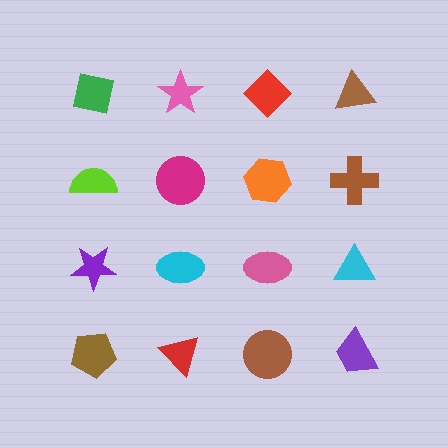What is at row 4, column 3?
A brown circle.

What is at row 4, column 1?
A brown pentagon.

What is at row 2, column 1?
A lime semicircle.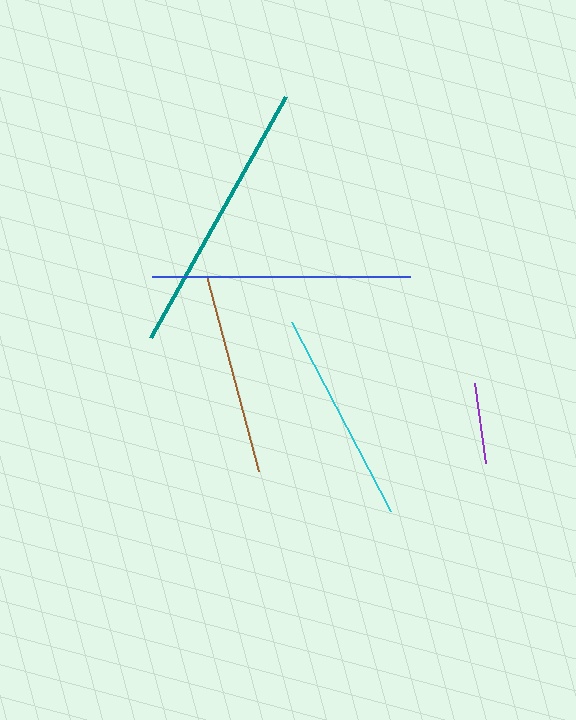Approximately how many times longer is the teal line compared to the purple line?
The teal line is approximately 3.4 times the length of the purple line.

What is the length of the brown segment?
The brown segment is approximately 202 pixels long.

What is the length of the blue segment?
The blue segment is approximately 258 pixels long.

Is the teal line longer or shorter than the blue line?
The teal line is longer than the blue line.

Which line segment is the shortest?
The purple line is the shortest at approximately 81 pixels.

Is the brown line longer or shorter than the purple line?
The brown line is longer than the purple line.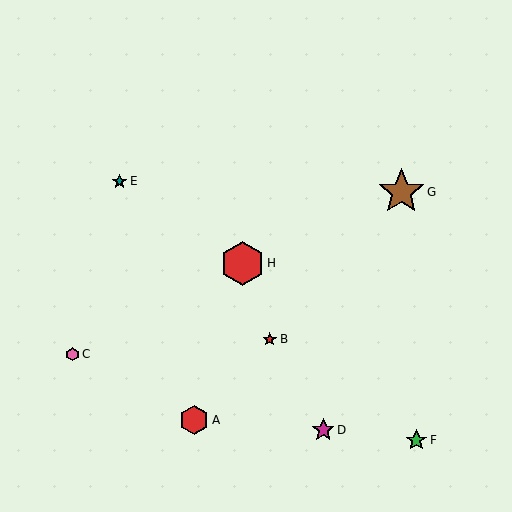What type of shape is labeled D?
Shape D is a magenta star.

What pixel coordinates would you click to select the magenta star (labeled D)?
Click at (323, 430) to select the magenta star D.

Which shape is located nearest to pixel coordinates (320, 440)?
The magenta star (labeled D) at (323, 430) is nearest to that location.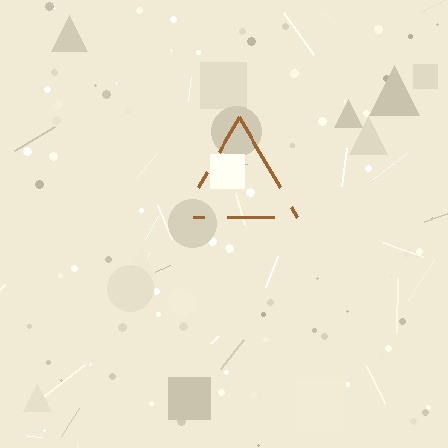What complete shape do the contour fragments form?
The contour fragments form a triangle.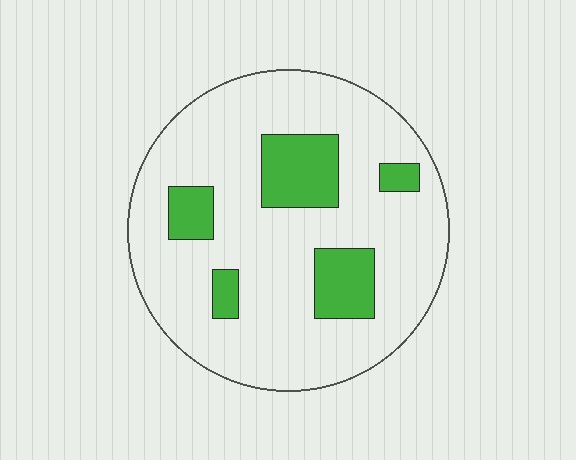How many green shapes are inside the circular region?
5.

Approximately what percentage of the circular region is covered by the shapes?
Approximately 20%.